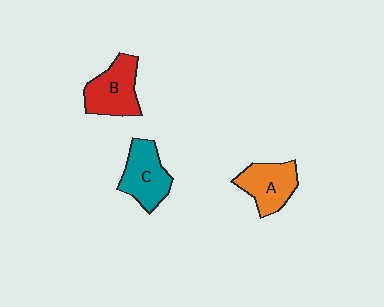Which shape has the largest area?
Shape B (red).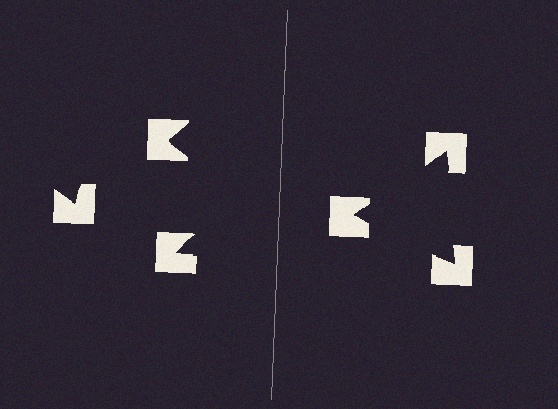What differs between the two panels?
The notched squares are positioned identically on both sides; only the wedge orientations differ. On the right they align to a triangle; on the left they are misaligned.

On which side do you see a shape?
An illusory triangle appears on the right side. On the left side the wedge cuts are rotated, so no coherent shape forms.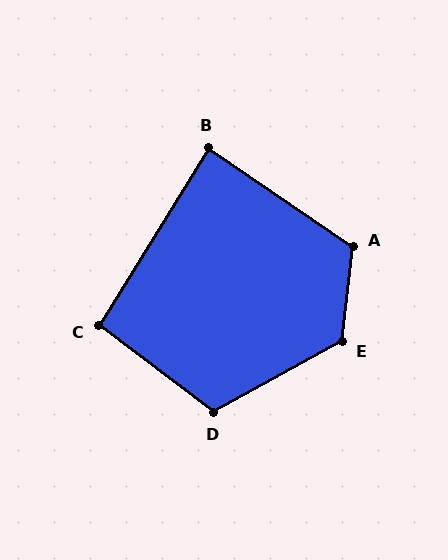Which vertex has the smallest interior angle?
B, at approximately 87 degrees.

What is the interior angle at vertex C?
Approximately 96 degrees (obtuse).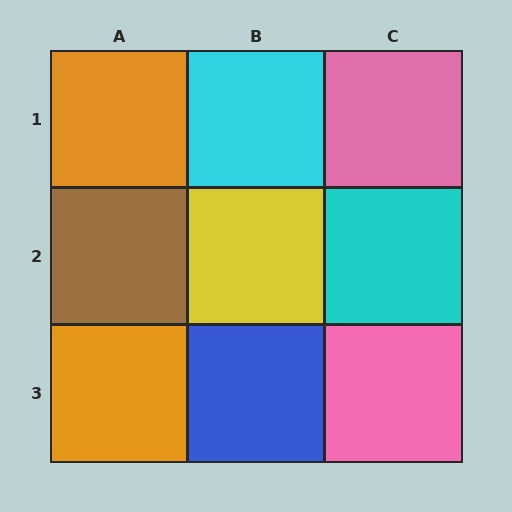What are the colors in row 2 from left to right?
Brown, yellow, cyan.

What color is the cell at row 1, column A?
Orange.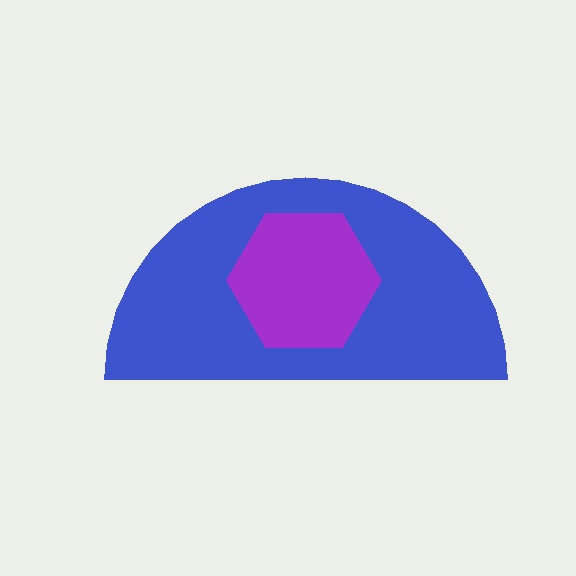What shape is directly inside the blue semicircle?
The purple hexagon.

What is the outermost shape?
The blue semicircle.